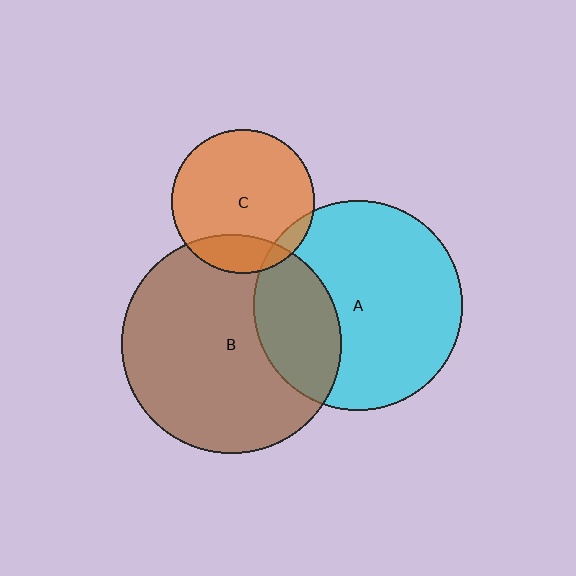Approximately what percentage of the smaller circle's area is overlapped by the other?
Approximately 30%.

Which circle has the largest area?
Circle B (brown).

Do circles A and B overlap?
Yes.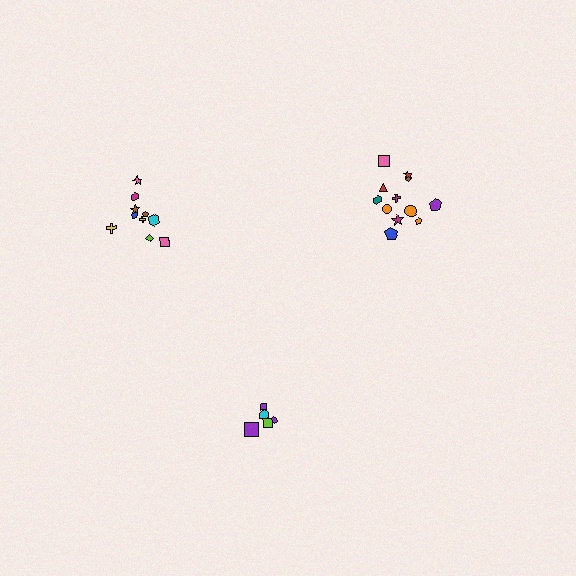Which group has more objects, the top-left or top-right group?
The top-right group.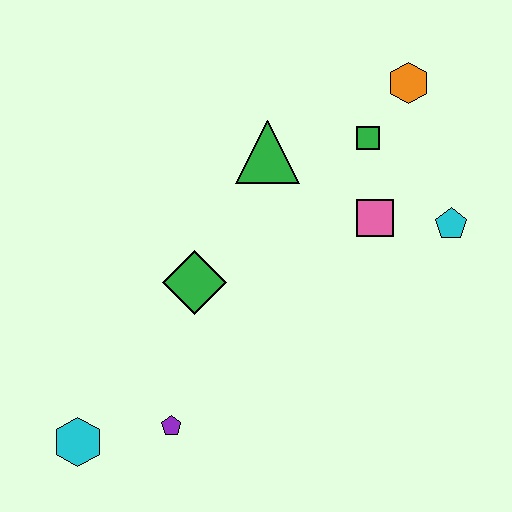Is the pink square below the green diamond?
No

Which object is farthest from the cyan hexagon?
The orange hexagon is farthest from the cyan hexagon.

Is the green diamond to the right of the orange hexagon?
No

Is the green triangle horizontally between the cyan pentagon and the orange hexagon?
No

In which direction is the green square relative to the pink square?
The green square is above the pink square.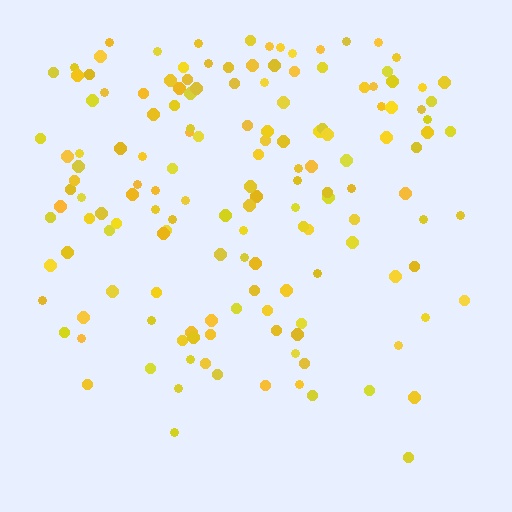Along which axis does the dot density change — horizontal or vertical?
Vertical.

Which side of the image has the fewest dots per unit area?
The bottom.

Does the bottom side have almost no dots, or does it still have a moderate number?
Still a moderate number, just noticeably fewer than the top.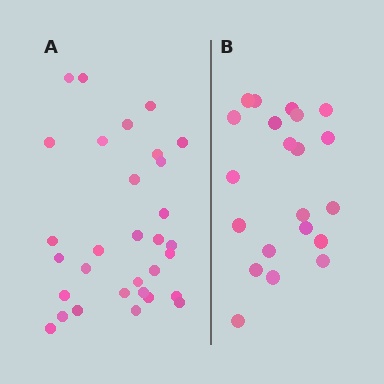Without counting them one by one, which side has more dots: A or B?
Region A (the left region) has more dots.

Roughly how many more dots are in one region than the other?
Region A has roughly 10 or so more dots than region B.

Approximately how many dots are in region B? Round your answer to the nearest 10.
About 20 dots. (The exact count is 21, which rounds to 20.)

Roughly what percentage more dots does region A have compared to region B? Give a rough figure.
About 50% more.